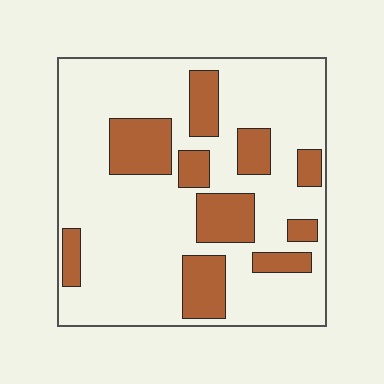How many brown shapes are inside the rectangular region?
10.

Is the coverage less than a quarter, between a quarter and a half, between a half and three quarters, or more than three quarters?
Between a quarter and a half.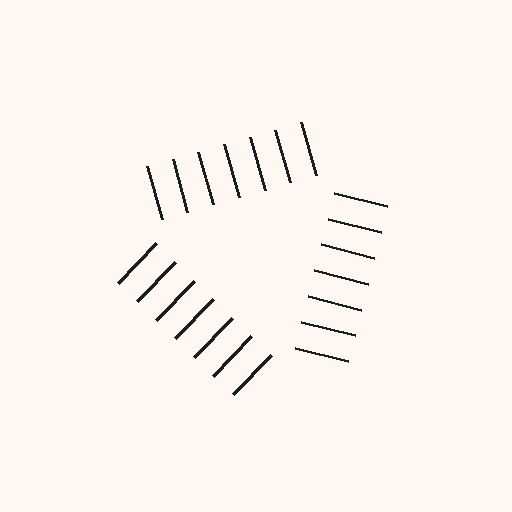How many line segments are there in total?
21 — 7 along each of the 3 edges.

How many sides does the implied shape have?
3 sides — the line-ends trace a triangle.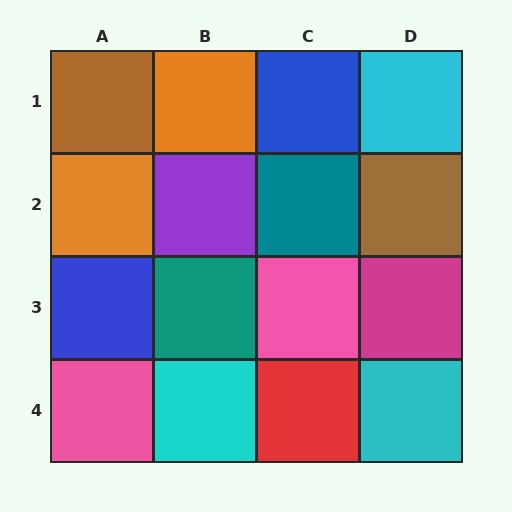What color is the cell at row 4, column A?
Pink.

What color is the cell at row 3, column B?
Teal.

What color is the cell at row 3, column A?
Blue.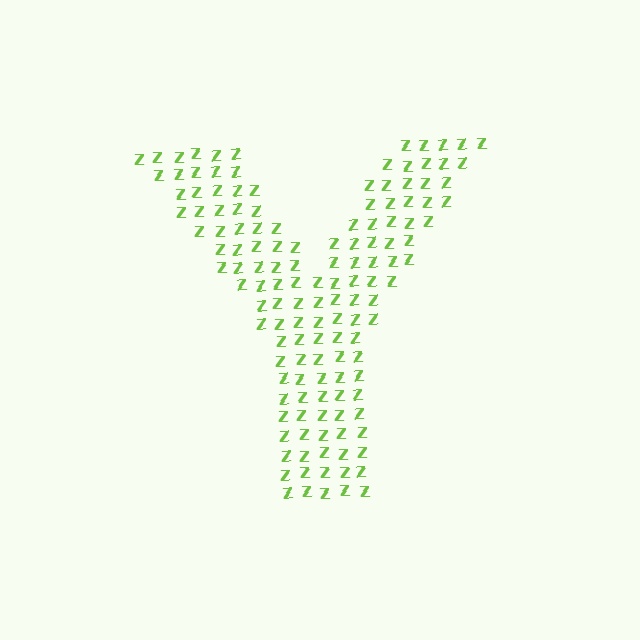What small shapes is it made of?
It is made of small letter Z's.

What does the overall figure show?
The overall figure shows the letter Y.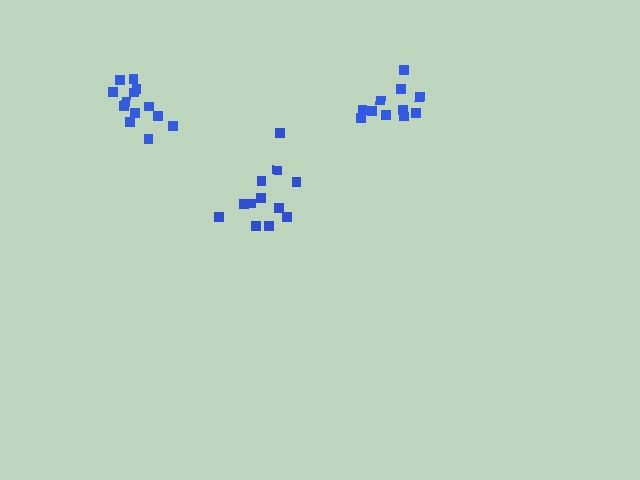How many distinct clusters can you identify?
There are 3 distinct clusters.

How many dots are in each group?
Group 1: 13 dots, Group 2: 12 dots, Group 3: 11 dots (36 total).